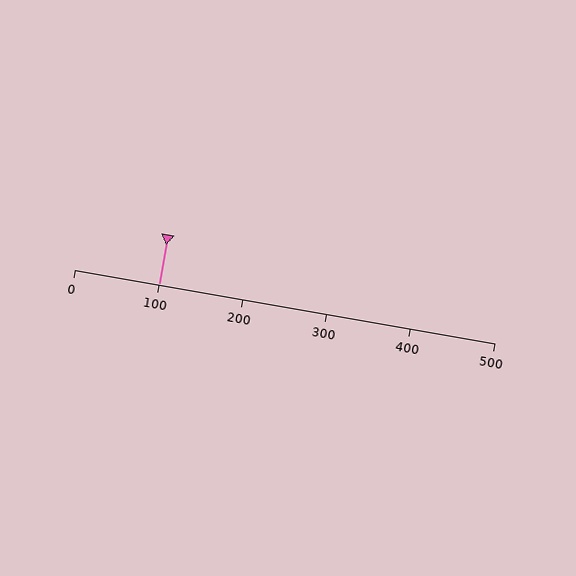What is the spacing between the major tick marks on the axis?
The major ticks are spaced 100 apart.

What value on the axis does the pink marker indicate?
The marker indicates approximately 100.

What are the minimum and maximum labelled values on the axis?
The axis runs from 0 to 500.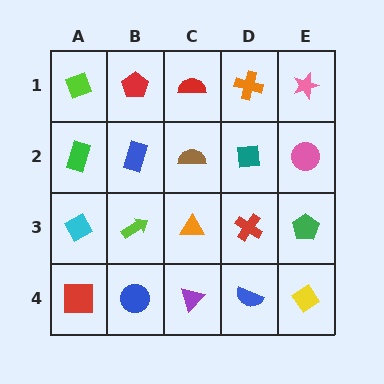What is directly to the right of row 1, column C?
An orange cross.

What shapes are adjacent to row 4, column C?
An orange triangle (row 3, column C), a blue circle (row 4, column B), a blue semicircle (row 4, column D).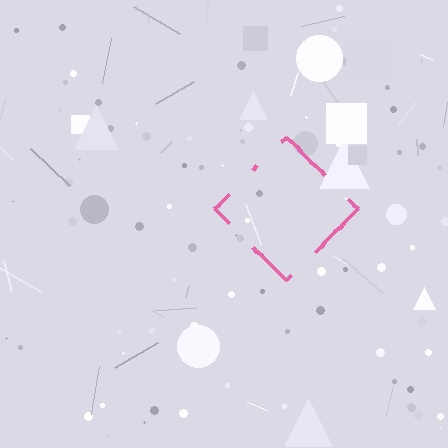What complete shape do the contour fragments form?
The contour fragments form a diamond.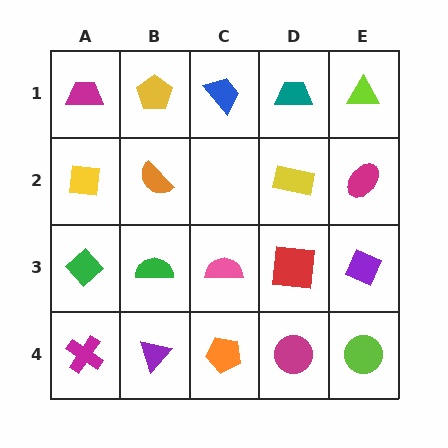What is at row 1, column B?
A yellow pentagon.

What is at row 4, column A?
A magenta cross.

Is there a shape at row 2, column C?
No, that cell is empty.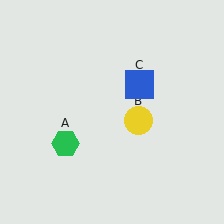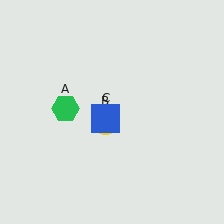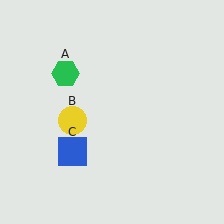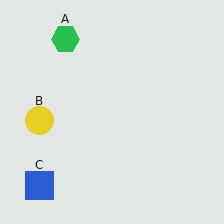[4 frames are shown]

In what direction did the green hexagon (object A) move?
The green hexagon (object A) moved up.